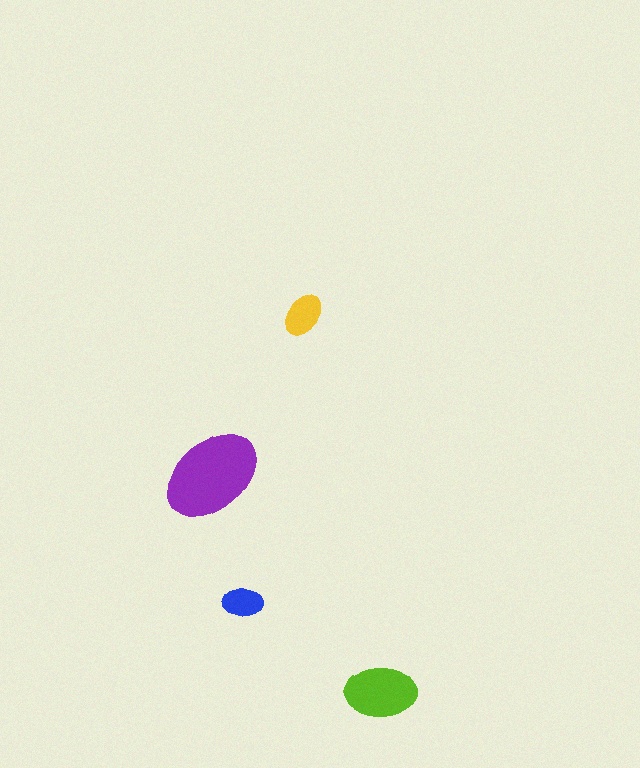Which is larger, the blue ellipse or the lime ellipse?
The lime one.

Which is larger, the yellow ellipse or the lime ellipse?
The lime one.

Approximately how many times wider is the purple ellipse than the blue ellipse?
About 2.5 times wider.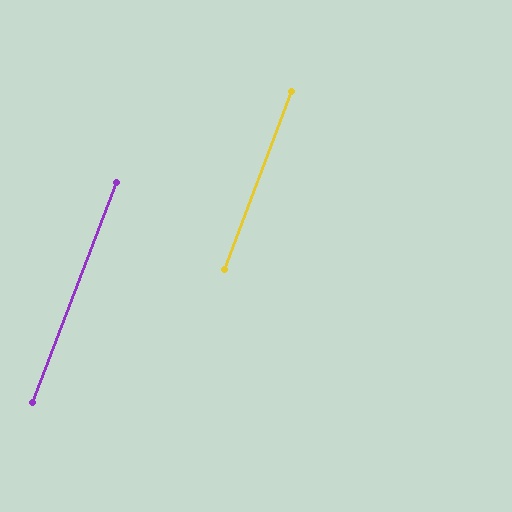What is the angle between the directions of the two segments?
Approximately 1 degree.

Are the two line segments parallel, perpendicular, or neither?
Parallel — their directions differ by only 0.5°.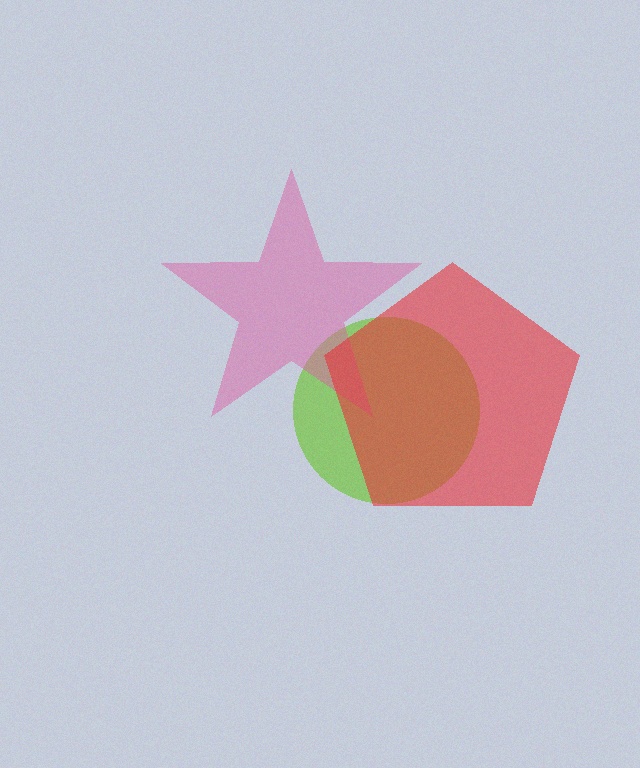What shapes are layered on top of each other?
The layered shapes are: a lime circle, a pink star, a red pentagon.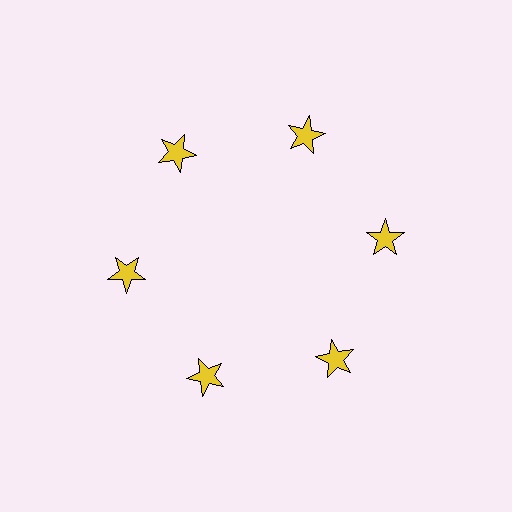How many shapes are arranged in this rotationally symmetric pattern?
There are 6 shapes, arranged in 6 groups of 1.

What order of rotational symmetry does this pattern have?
This pattern has 6-fold rotational symmetry.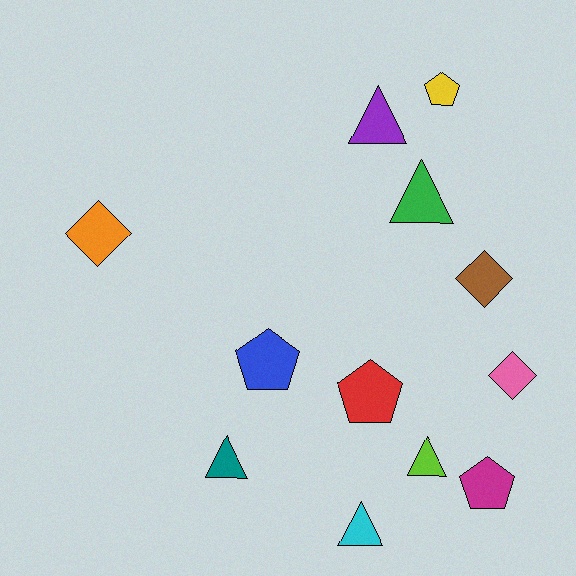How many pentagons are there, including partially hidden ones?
There are 4 pentagons.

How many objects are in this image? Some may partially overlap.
There are 12 objects.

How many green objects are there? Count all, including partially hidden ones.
There is 1 green object.